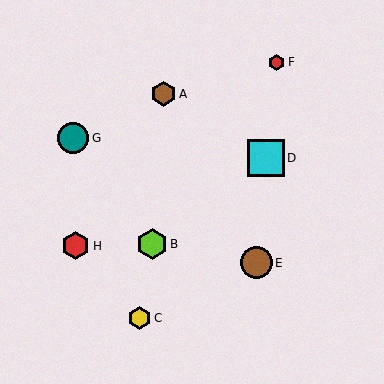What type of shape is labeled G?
Shape G is a teal circle.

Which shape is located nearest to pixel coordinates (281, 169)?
The cyan square (labeled D) at (266, 158) is nearest to that location.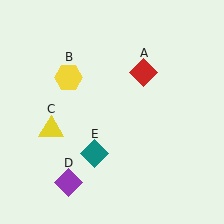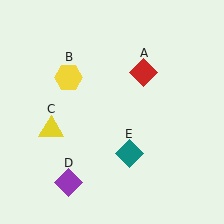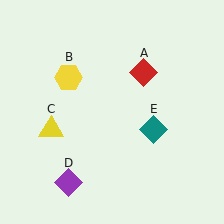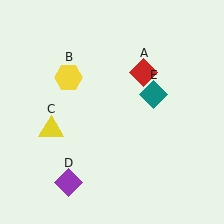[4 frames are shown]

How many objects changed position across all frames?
1 object changed position: teal diamond (object E).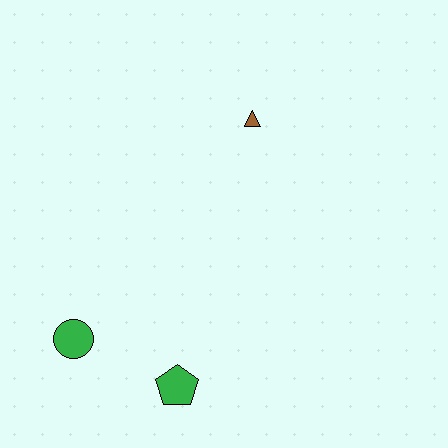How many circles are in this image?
There is 1 circle.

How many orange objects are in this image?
There are no orange objects.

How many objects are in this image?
There are 3 objects.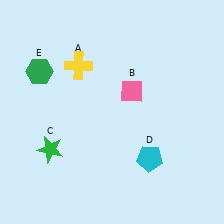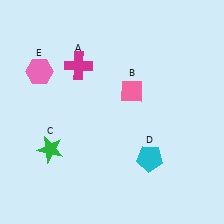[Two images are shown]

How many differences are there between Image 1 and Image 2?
There are 2 differences between the two images.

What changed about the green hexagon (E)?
In Image 1, E is green. In Image 2, it changed to pink.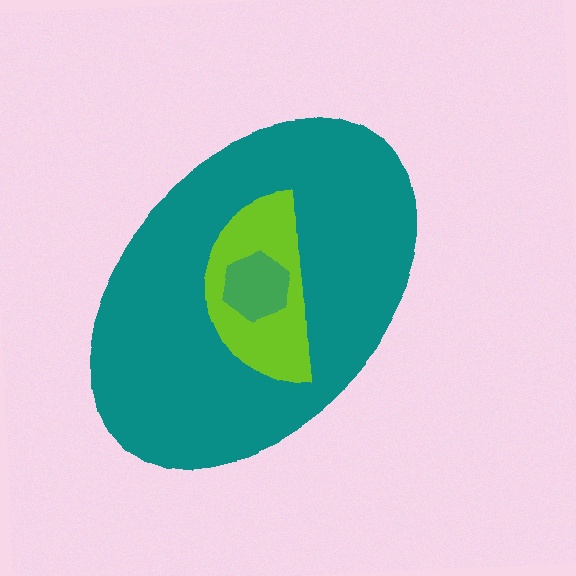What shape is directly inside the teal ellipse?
The lime semicircle.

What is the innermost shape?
The green hexagon.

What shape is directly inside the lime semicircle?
The green hexagon.